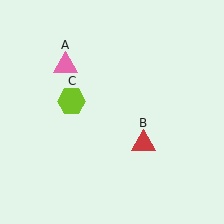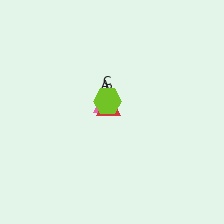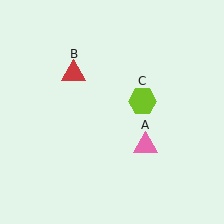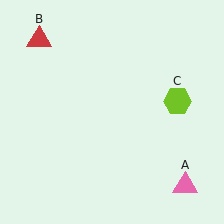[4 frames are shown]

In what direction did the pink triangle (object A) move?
The pink triangle (object A) moved down and to the right.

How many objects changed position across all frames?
3 objects changed position: pink triangle (object A), red triangle (object B), lime hexagon (object C).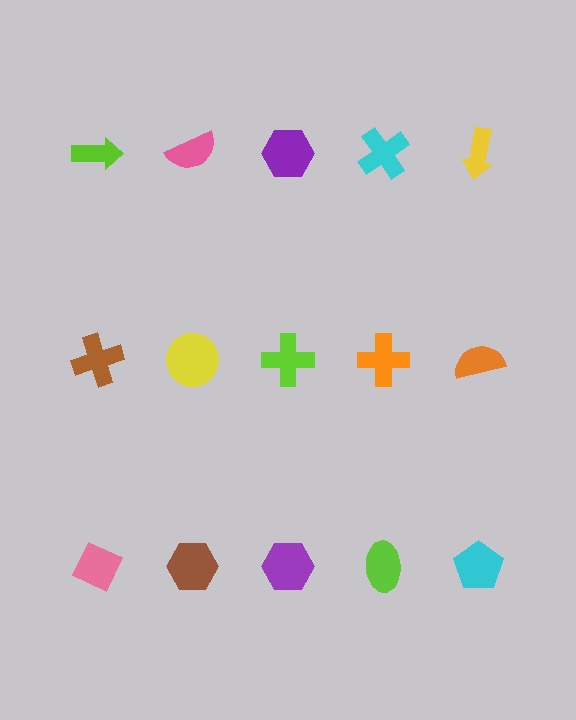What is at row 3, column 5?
A cyan pentagon.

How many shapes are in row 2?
5 shapes.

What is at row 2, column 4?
An orange cross.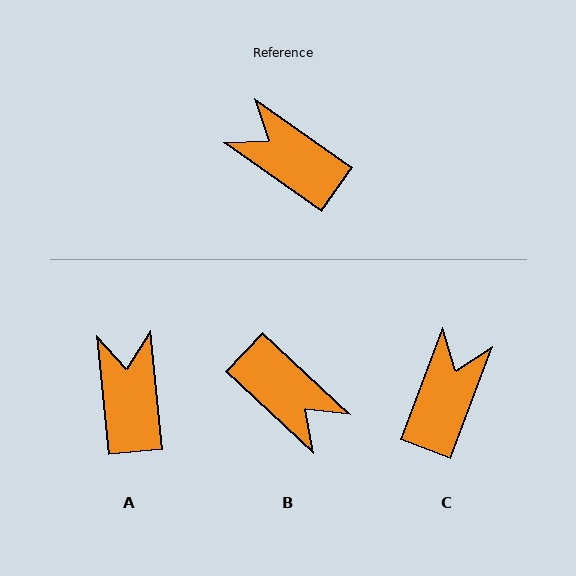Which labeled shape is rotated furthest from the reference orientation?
B, about 172 degrees away.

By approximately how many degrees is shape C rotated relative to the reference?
Approximately 75 degrees clockwise.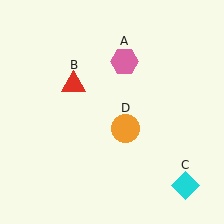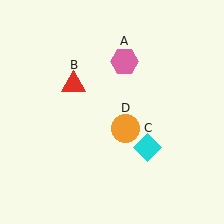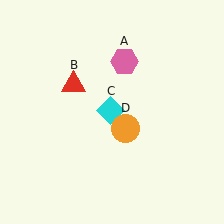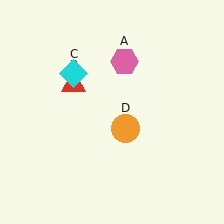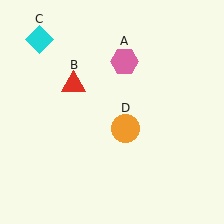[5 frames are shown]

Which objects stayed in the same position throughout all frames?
Pink hexagon (object A) and red triangle (object B) and orange circle (object D) remained stationary.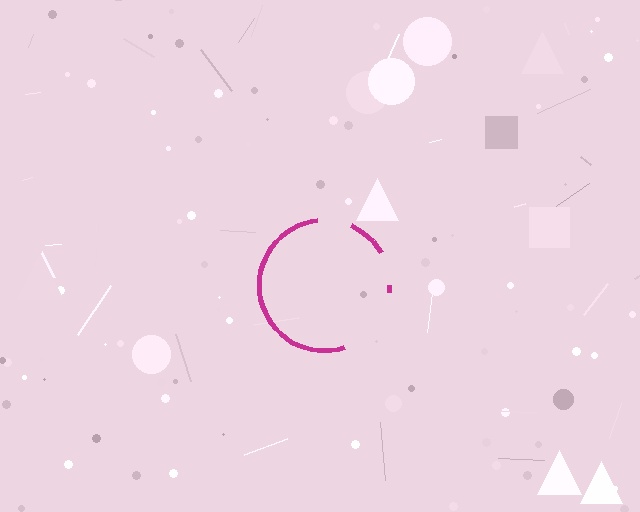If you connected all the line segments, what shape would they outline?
They would outline a circle.